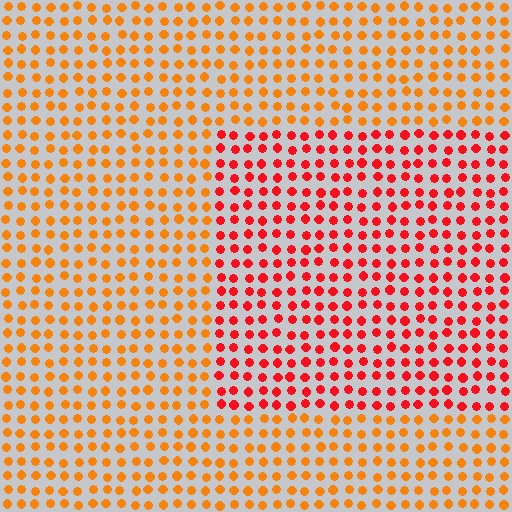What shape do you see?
I see a rectangle.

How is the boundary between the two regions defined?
The boundary is defined purely by a slight shift in hue (about 34 degrees). Spacing, size, and orientation are identical on both sides.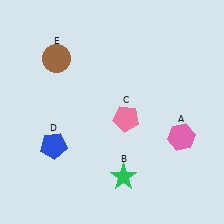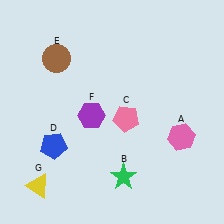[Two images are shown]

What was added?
A purple hexagon (F), a yellow triangle (G) were added in Image 2.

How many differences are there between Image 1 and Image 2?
There are 2 differences between the two images.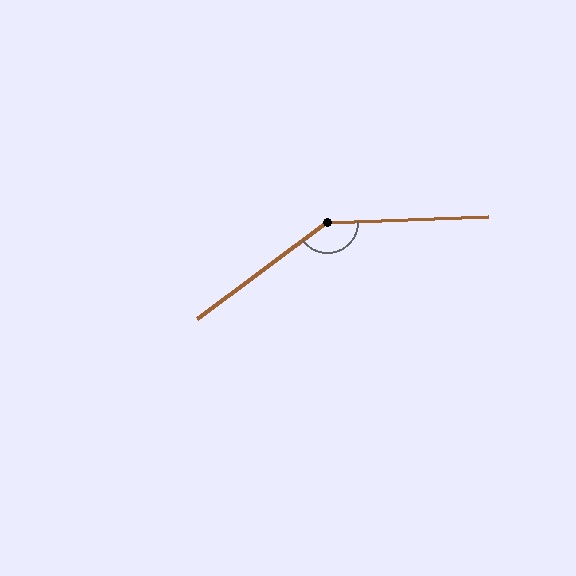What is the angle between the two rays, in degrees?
Approximately 146 degrees.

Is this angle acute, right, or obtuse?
It is obtuse.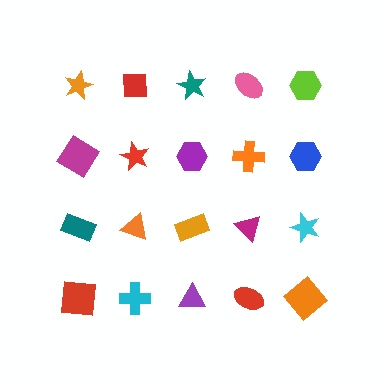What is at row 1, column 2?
A red square.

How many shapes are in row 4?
5 shapes.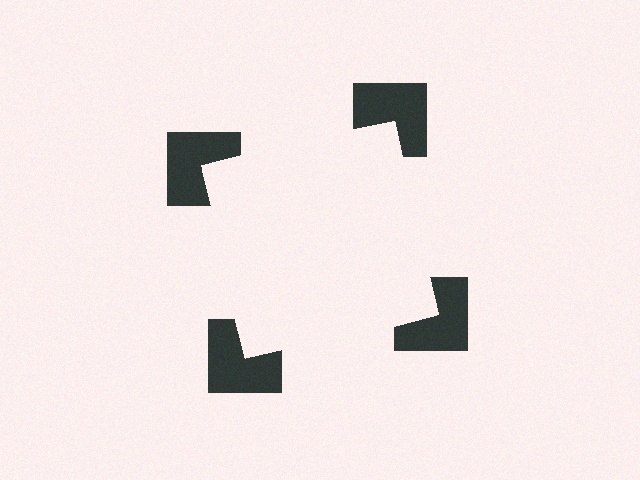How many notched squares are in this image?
There are 4 — one at each vertex of the illusory square.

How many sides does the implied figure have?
4 sides.